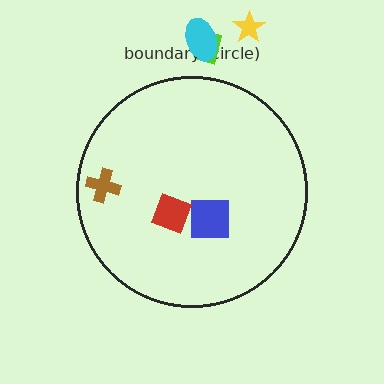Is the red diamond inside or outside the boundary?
Inside.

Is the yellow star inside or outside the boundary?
Outside.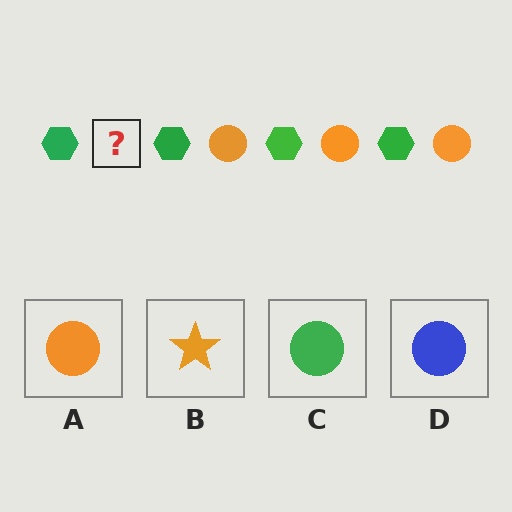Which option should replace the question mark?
Option A.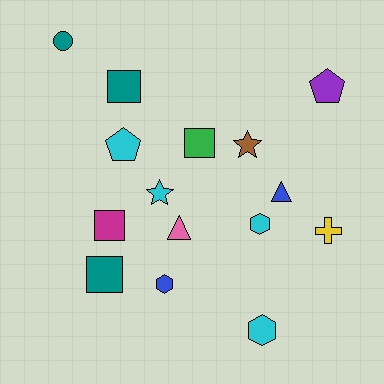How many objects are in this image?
There are 15 objects.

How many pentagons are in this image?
There are 2 pentagons.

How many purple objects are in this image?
There is 1 purple object.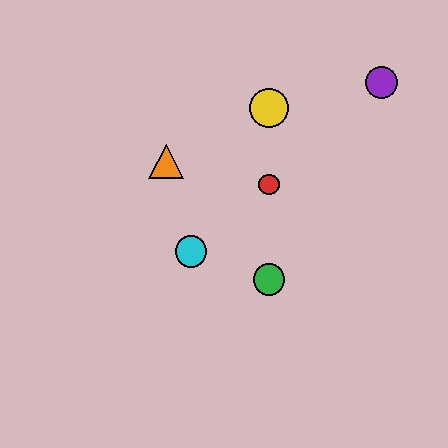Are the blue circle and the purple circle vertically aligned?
No, the blue circle is at x≈269 and the purple circle is at x≈382.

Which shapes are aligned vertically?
The red circle, the blue circle, the green circle, the yellow circle are aligned vertically.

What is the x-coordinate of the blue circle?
The blue circle is at x≈269.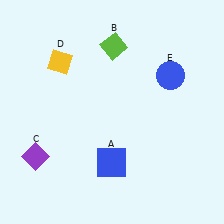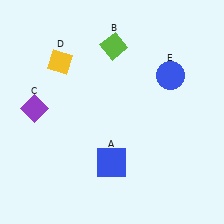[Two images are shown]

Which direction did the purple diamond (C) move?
The purple diamond (C) moved up.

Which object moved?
The purple diamond (C) moved up.